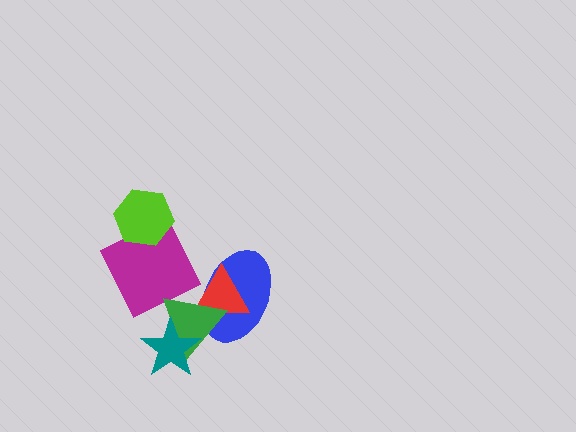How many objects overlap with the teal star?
1 object overlaps with the teal star.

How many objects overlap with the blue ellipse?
2 objects overlap with the blue ellipse.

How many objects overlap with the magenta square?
1 object overlaps with the magenta square.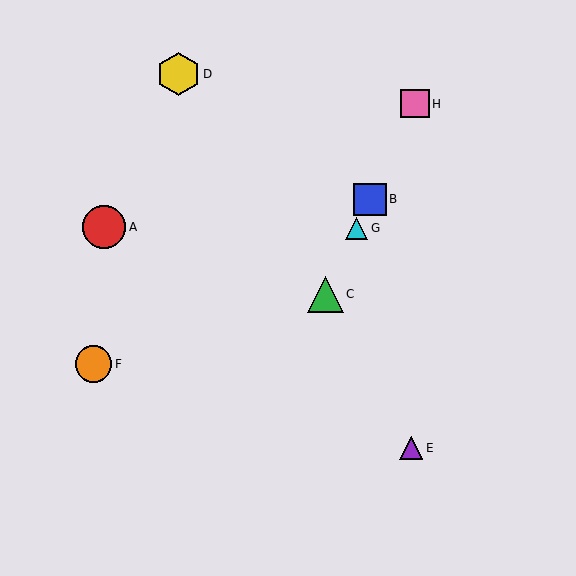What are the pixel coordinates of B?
Object B is at (370, 199).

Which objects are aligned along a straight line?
Objects B, C, G, H are aligned along a straight line.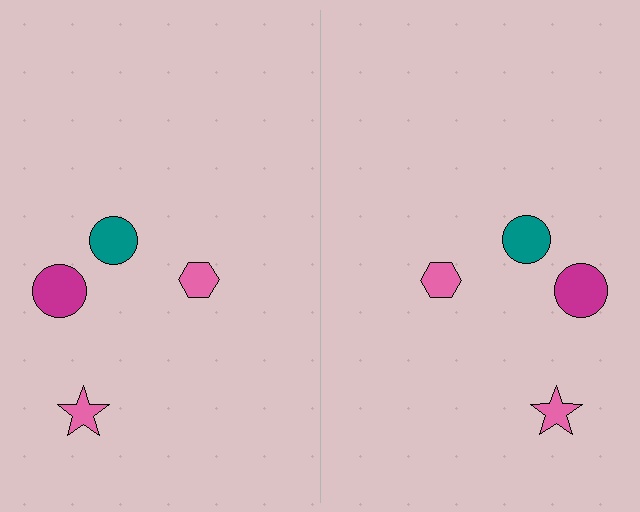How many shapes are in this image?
There are 8 shapes in this image.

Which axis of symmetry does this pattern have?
The pattern has a vertical axis of symmetry running through the center of the image.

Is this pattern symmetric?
Yes, this pattern has bilateral (reflection) symmetry.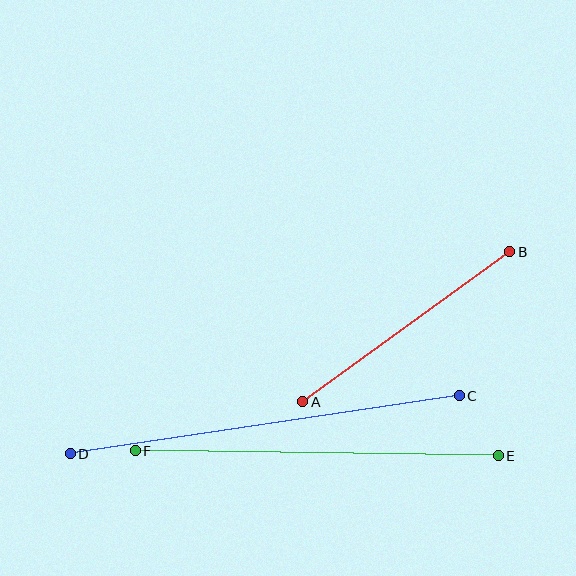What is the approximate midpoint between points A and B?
The midpoint is at approximately (406, 327) pixels.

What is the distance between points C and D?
The distance is approximately 394 pixels.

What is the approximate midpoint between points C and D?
The midpoint is at approximately (265, 425) pixels.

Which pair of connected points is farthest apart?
Points C and D are farthest apart.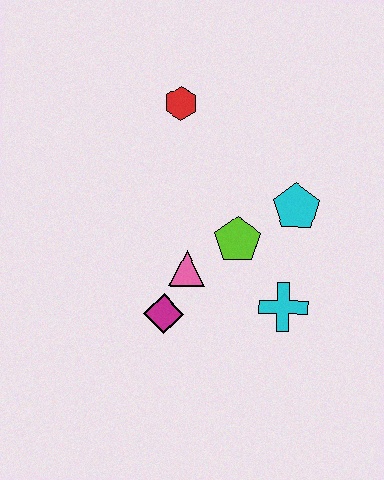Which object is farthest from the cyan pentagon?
The magenta diamond is farthest from the cyan pentagon.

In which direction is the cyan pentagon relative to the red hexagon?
The cyan pentagon is to the right of the red hexagon.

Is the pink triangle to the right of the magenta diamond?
Yes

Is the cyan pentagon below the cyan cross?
No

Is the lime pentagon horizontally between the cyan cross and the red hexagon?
Yes